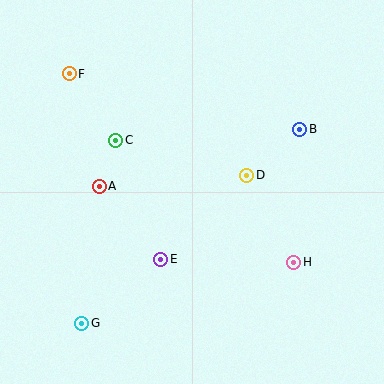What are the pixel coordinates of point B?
Point B is at (300, 129).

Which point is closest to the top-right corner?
Point B is closest to the top-right corner.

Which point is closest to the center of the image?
Point D at (247, 175) is closest to the center.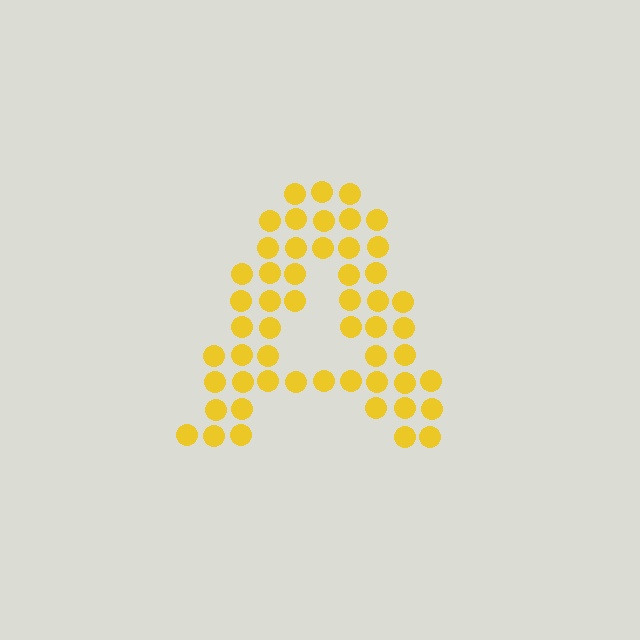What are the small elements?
The small elements are circles.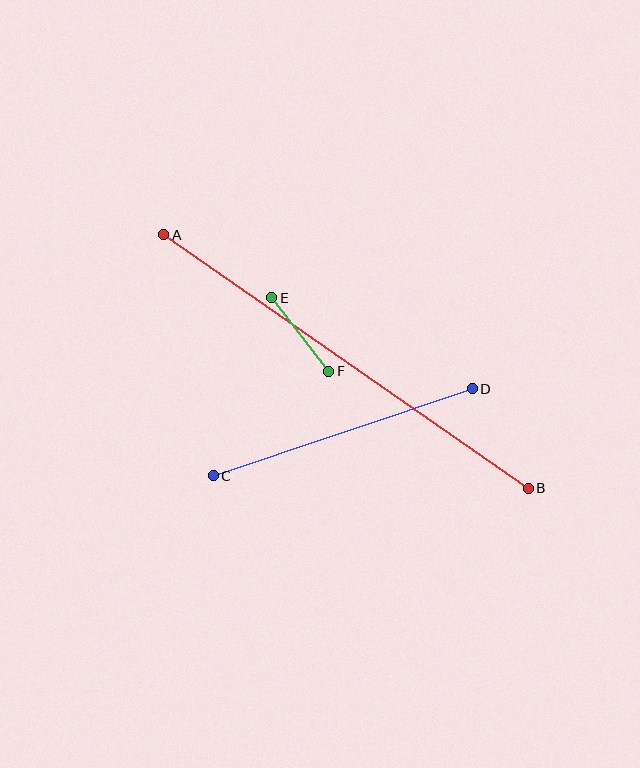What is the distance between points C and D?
The distance is approximately 273 pixels.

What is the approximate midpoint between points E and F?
The midpoint is at approximately (300, 334) pixels.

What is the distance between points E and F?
The distance is approximately 93 pixels.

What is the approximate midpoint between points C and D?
The midpoint is at approximately (343, 432) pixels.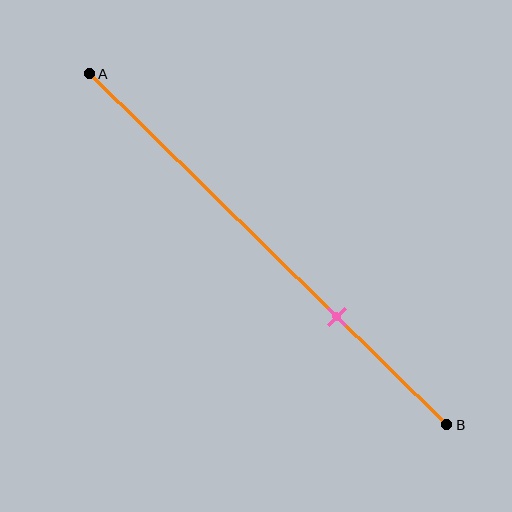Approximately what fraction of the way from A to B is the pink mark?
The pink mark is approximately 70% of the way from A to B.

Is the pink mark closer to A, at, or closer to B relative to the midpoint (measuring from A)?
The pink mark is closer to point B than the midpoint of segment AB.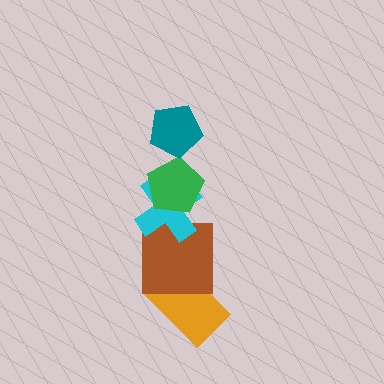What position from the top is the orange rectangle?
The orange rectangle is 5th from the top.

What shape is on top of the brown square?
The cyan cross is on top of the brown square.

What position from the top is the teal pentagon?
The teal pentagon is 1st from the top.